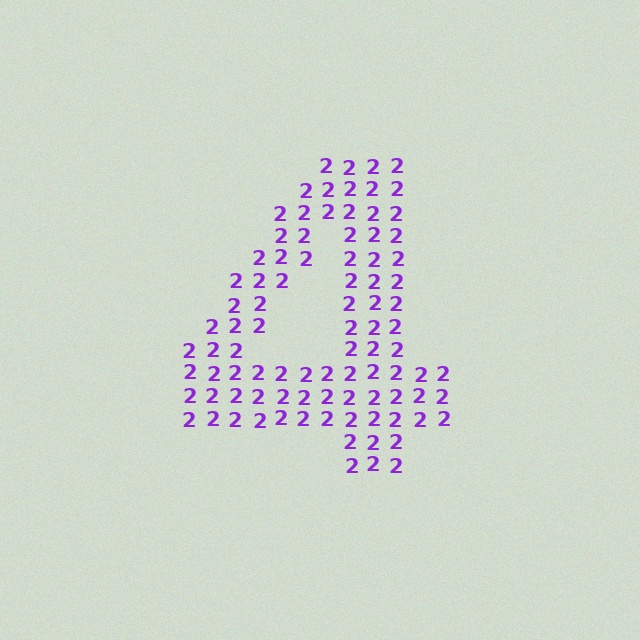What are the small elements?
The small elements are digit 2's.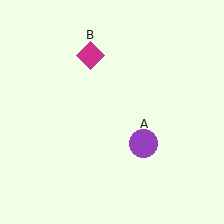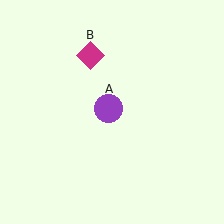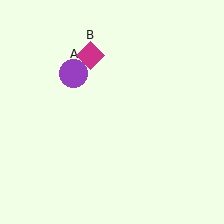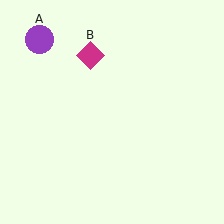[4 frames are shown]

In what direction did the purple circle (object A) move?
The purple circle (object A) moved up and to the left.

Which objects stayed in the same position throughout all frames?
Magenta diamond (object B) remained stationary.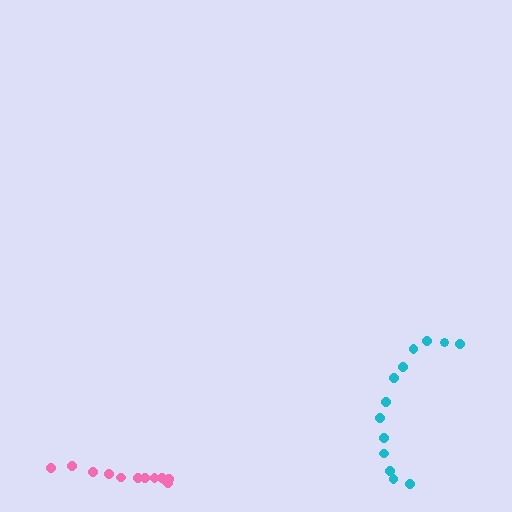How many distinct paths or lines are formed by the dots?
There are 2 distinct paths.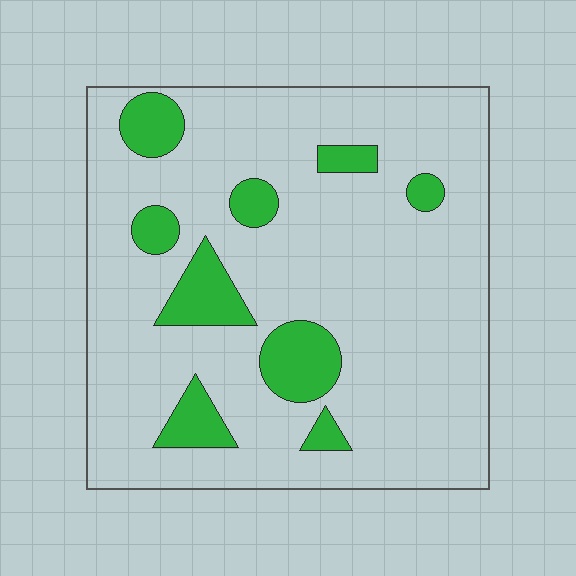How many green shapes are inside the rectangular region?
9.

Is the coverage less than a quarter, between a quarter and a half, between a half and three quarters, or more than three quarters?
Less than a quarter.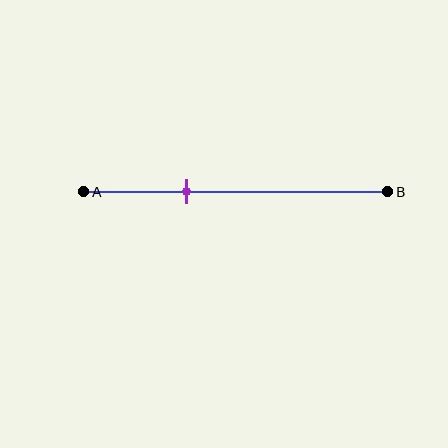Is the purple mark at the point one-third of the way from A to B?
Yes, the mark is approximately at the one-third point.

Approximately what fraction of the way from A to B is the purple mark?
The purple mark is approximately 35% of the way from A to B.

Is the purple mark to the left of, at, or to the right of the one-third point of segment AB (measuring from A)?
The purple mark is approximately at the one-third point of segment AB.